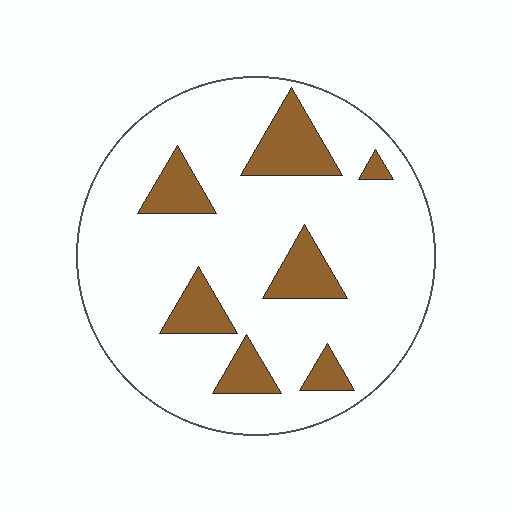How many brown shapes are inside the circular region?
7.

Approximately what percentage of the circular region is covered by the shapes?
Approximately 15%.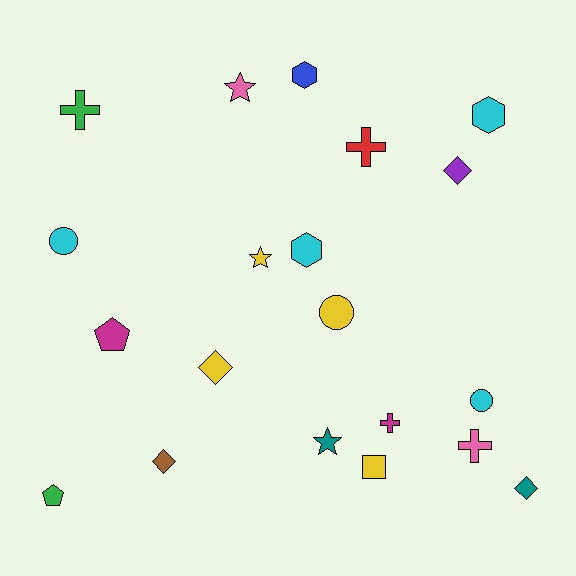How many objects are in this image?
There are 20 objects.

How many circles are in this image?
There are 3 circles.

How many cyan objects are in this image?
There are 4 cyan objects.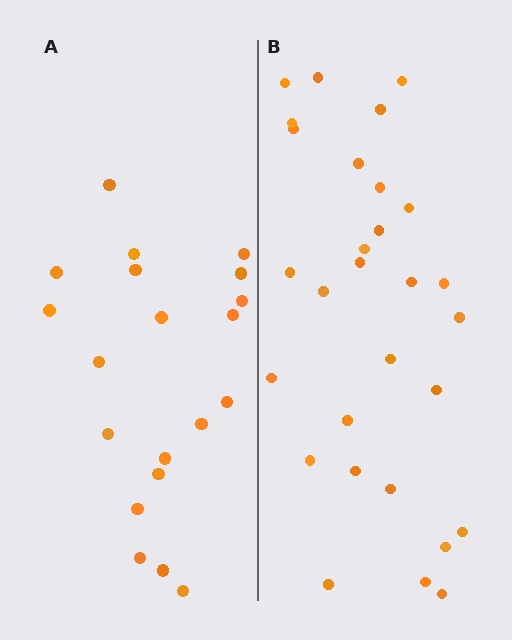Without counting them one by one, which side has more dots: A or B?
Region B (the right region) has more dots.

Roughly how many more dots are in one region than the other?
Region B has roughly 8 or so more dots than region A.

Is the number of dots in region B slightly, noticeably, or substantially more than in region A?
Region B has substantially more. The ratio is roughly 1.4 to 1.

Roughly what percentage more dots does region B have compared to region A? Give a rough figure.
About 45% more.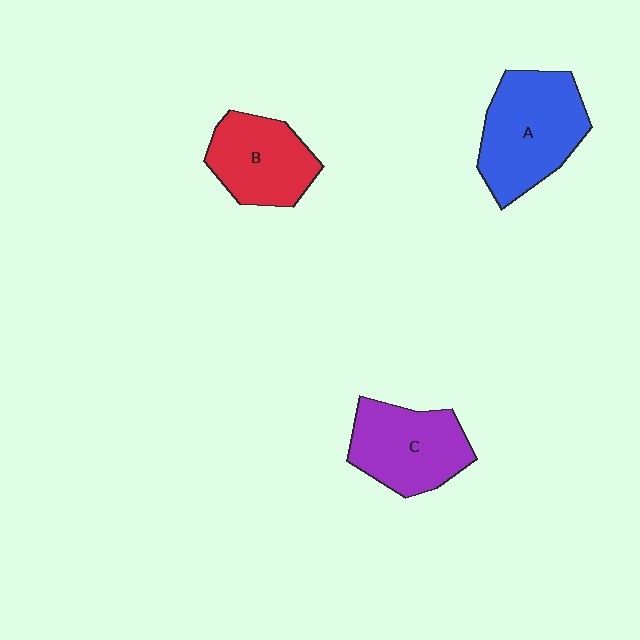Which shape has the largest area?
Shape A (blue).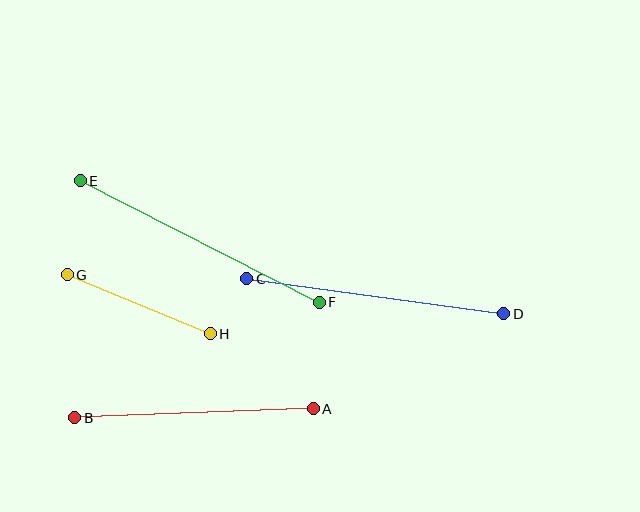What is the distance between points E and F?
The distance is approximately 268 pixels.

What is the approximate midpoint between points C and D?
The midpoint is at approximately (375, 296) pixels.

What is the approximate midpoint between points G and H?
The midpoint is at approximately (139, 304) pixels.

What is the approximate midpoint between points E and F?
The midpoint is at approximately (200, 242) pixels.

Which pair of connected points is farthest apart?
Points E and F are farthest apart.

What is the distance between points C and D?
The distance is approximately 259 pixels.